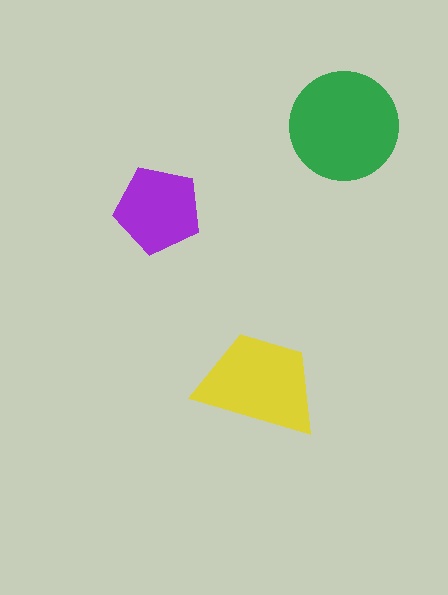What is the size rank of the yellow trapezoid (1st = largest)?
2nd.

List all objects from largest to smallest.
The green circle, the yellow trapezoid, the purple pentagon.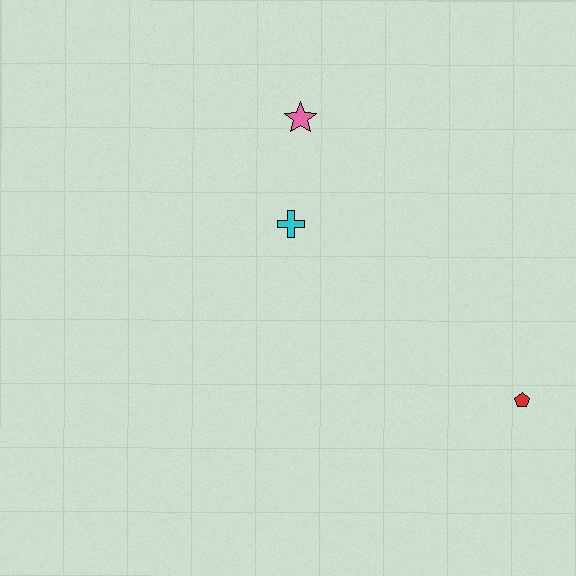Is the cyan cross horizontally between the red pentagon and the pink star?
No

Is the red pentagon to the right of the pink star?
Yes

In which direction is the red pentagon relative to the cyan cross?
The red pentagon is to the right of the cyan cross.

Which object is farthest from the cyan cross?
The red pentagon is farthest from the cyan cross.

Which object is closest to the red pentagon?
The cyan cross is closest to the red pentagon.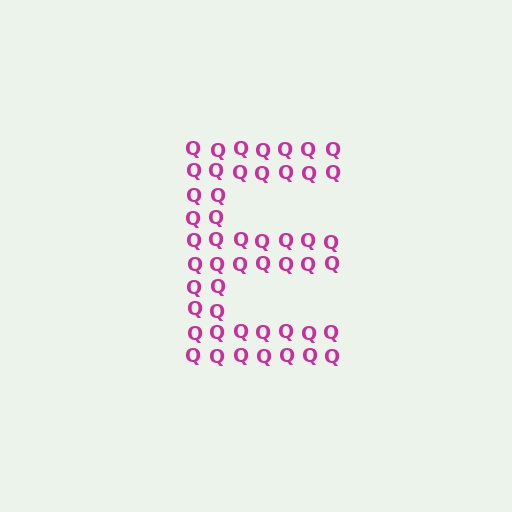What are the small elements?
The small elements are letter Q's.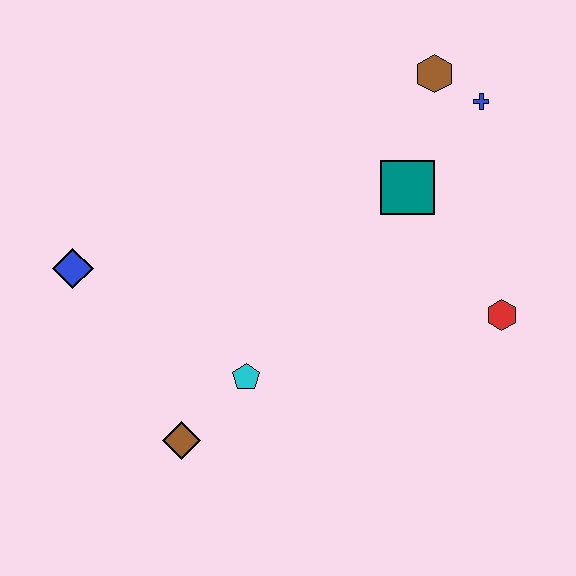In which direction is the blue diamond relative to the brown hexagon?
The blue diamond is to the left of the brown hexagon.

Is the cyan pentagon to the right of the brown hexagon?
No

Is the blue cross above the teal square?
Yes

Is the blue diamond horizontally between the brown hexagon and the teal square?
No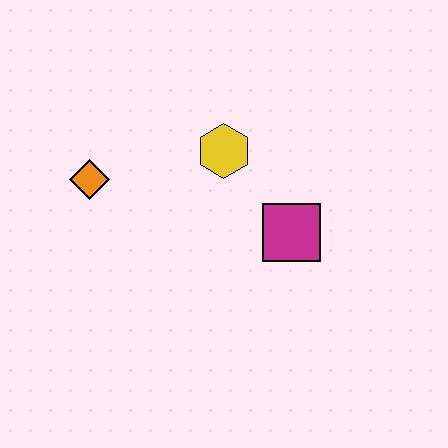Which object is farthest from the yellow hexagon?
The orange diamond is farthest from the yellow hexagon.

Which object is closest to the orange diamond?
The yellow hexagon is closest to the orange diamond.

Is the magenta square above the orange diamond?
No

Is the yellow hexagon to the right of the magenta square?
No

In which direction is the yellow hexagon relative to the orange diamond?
The yellow hexagon is to the right of the orange diamond.